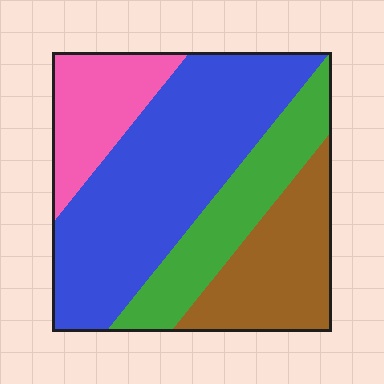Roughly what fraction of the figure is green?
Green covers around 20% of the figure.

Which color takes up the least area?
Pink, at roughly 15%.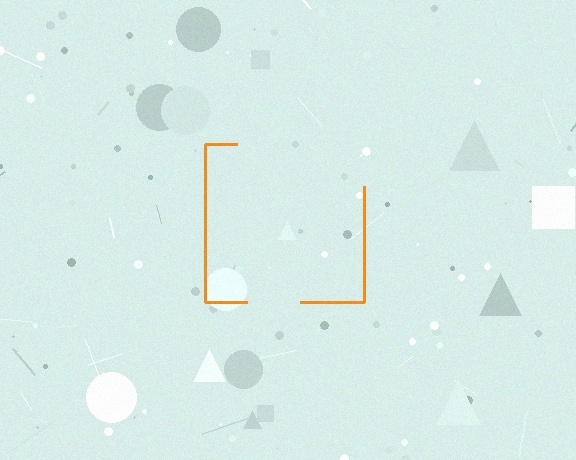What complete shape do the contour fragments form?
The contour fragments form a square.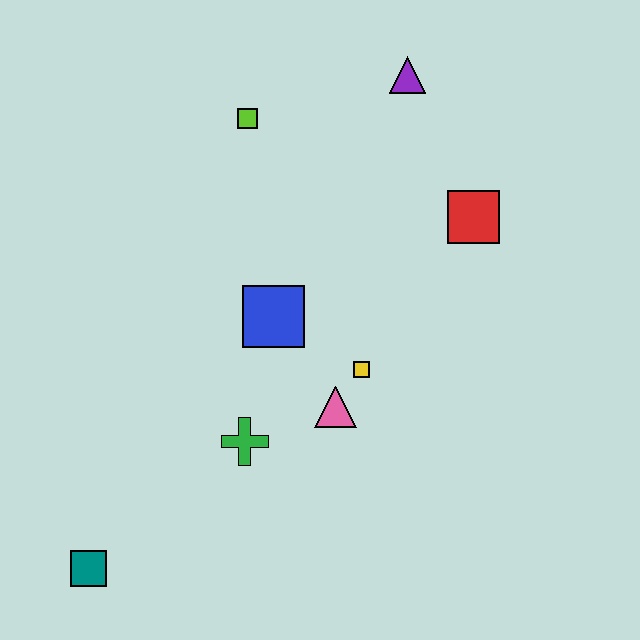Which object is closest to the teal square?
The green cross is closest to the teal square.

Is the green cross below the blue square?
Yes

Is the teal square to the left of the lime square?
Yes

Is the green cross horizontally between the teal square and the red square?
Yes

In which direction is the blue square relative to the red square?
The blue square is to the left of the red square.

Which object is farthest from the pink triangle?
The purple triangle is farthest from the pink triangle.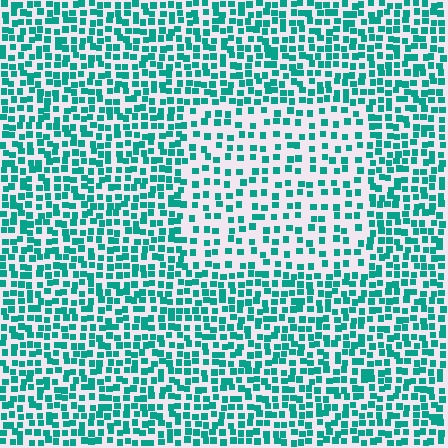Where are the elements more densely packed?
The elements are more densely packed outside the rectangle boundary.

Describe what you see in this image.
The image contains small teal elements arranged at two different densities. A rectangle-shaped region is visible where the elements are less densely packed than the surrounding area.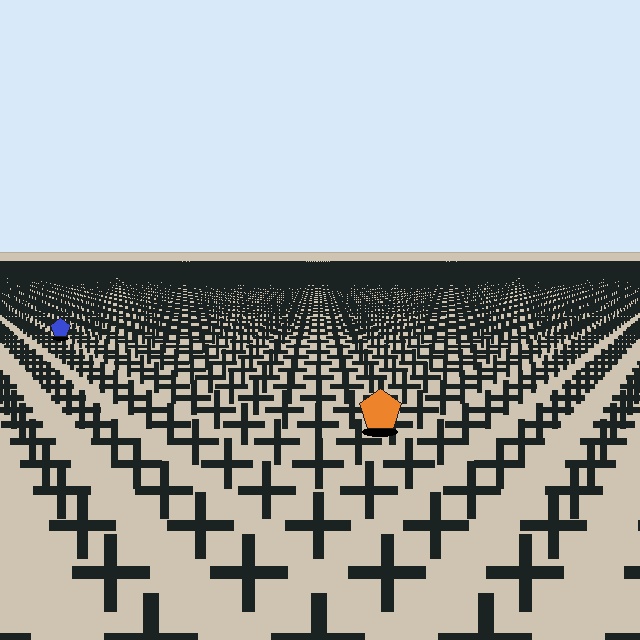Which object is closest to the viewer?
The orange pentagon is closest. The texture marks near it are larger and more spread out.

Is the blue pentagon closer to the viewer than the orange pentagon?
No. The orange pentagon is closer — you can tell from the texture gradient: the ground texture is coarser near it.